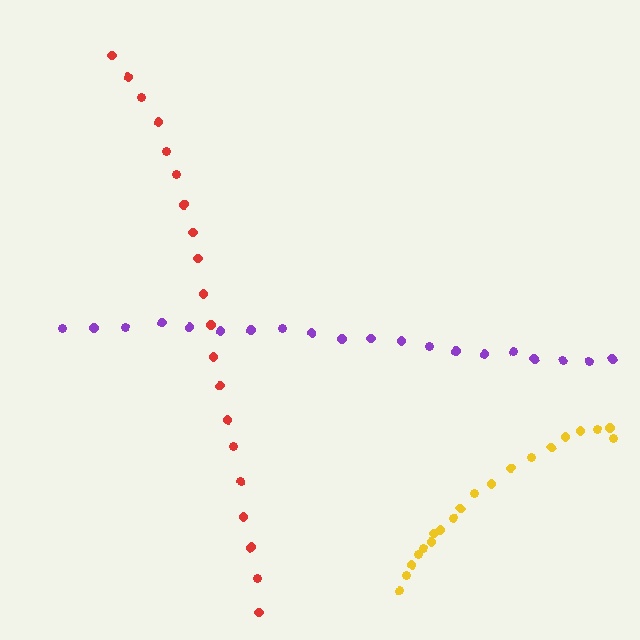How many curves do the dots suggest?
There are 3 distinct paths.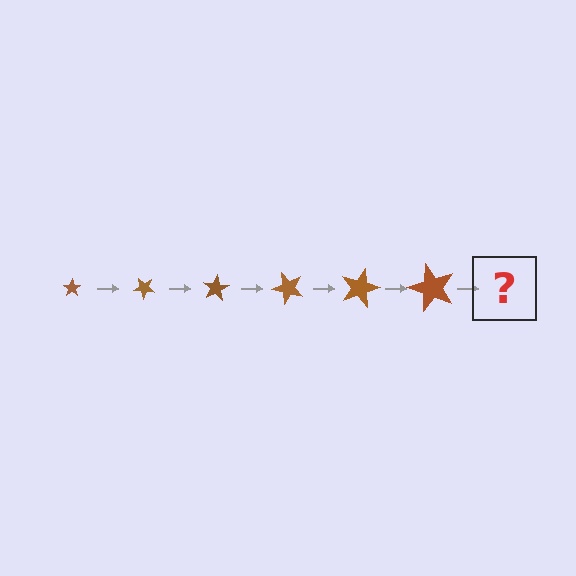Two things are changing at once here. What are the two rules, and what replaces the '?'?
The two rules are that the star grows larger each step and it rotates 40 degrees each step. The '?' should be a star, larger than the previous one and rotated 240 degrees from the start.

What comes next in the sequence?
The next element should be a star, larger than the previous one and rotated 240 degrees from the start.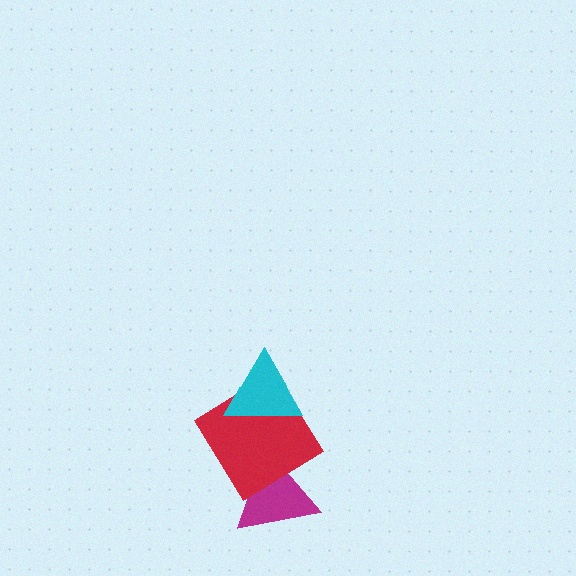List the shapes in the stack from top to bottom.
From top to bottom: the cyan triangle, the red diamond, the magenta triangle.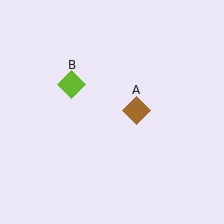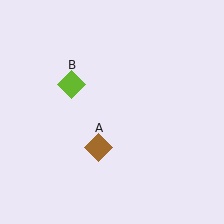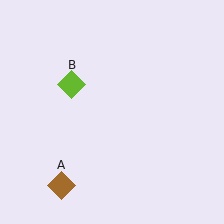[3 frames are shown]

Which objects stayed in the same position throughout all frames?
Lime diamond (object B) remained stationary.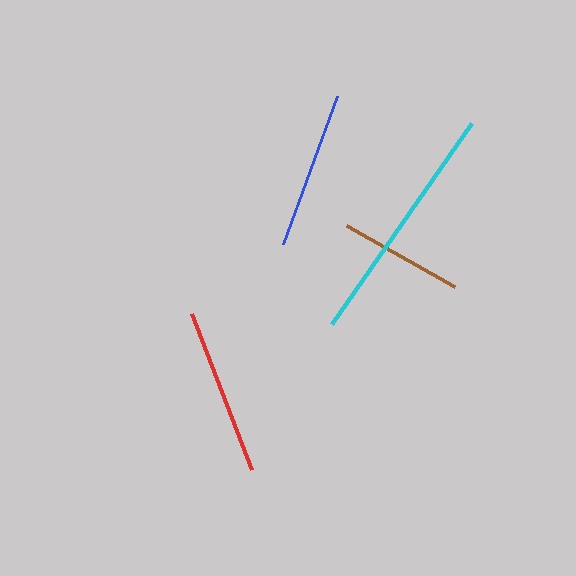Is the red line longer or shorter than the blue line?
The red line is longer than the blue line.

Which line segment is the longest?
The cyan line is the longest at approximately 246 pixels.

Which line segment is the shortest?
The brown line is the shortest at approximately 124 pixels.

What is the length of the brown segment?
The brown segment is approximately 124 pixels long.